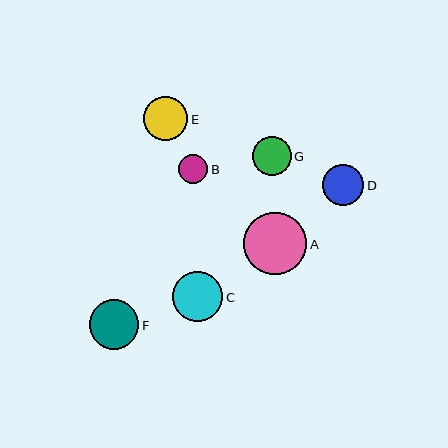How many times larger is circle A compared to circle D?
Circle A is approximately 1.5 times the size of circle D.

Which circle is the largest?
Circle A is the largest with a size of approximately 63 pixels.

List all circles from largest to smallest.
From largest to smallest: A, C, F, E, D, G, B.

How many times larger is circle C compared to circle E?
Circle C is approximately 1.1 times the size of circle E.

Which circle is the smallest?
Circle B is the smallest with a size of approximately 29 pixels.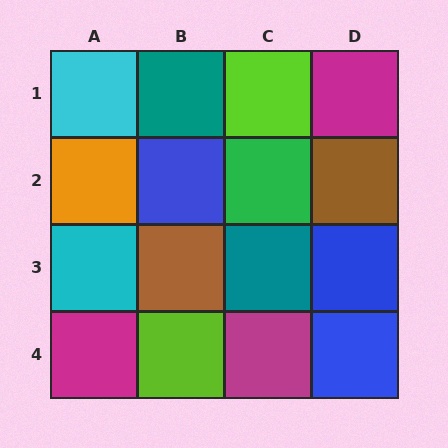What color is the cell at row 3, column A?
Cyan.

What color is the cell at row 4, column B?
Lime.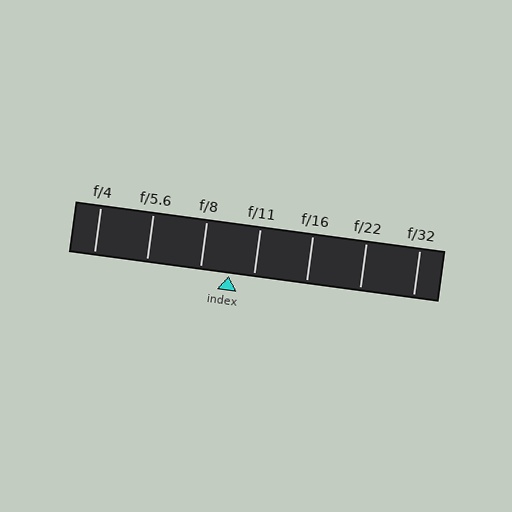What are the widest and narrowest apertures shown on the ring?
The widest aperture shown is f/4 and the narrowest is f/32.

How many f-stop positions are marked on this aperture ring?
There are 7 f-stop positions marked.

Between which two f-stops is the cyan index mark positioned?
The index mark is between f/8 and f/11.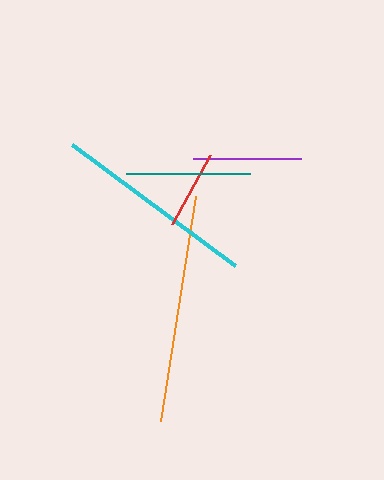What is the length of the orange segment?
The orange segment is approximately 228 pixels long.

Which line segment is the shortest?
The red line is the shortest at approximately 78 pixels.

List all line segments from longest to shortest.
From longest to shortest: orange, cyan, teal, purple, red.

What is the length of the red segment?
The red segment is approximately 78 pixels long.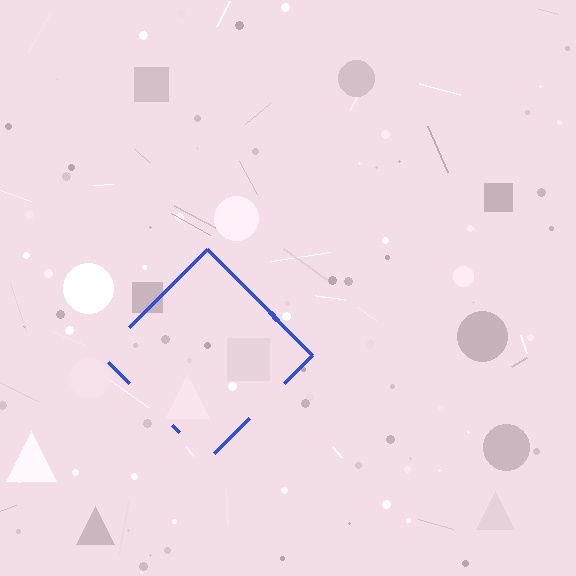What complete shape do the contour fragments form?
The contour fragments form a diamond.